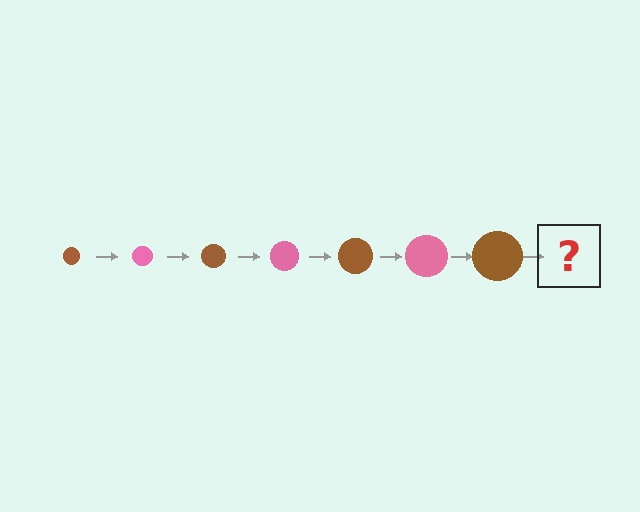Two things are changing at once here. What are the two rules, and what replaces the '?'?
The two rules are that the circle grows larger each step and the color cycles through brown and pink. The '?' should be a pink circle, larger than the previous one.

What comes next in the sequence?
The next element should be a pink circle, larger than the previous one.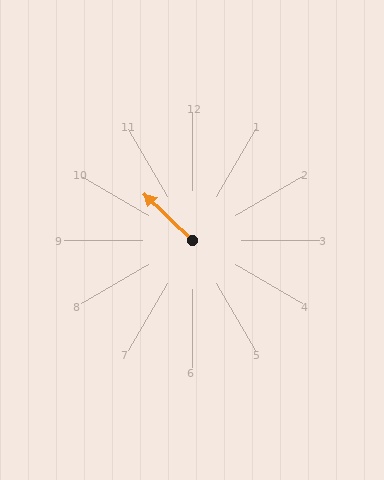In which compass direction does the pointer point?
Northwest.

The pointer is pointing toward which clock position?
Roughly 10 o'clock.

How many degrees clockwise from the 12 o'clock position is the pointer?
Approximately 314 degrees.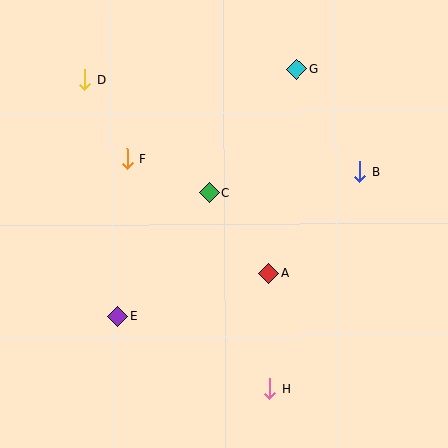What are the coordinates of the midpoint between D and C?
The midpoint between D and C is at (147, 136).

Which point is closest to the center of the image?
Point C at (209, 193) is closest to the center.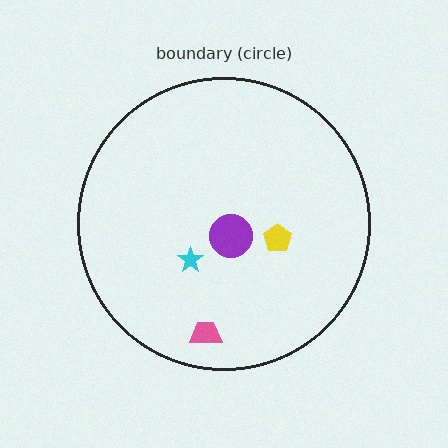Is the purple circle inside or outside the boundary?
Inside.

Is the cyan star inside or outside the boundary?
Inside.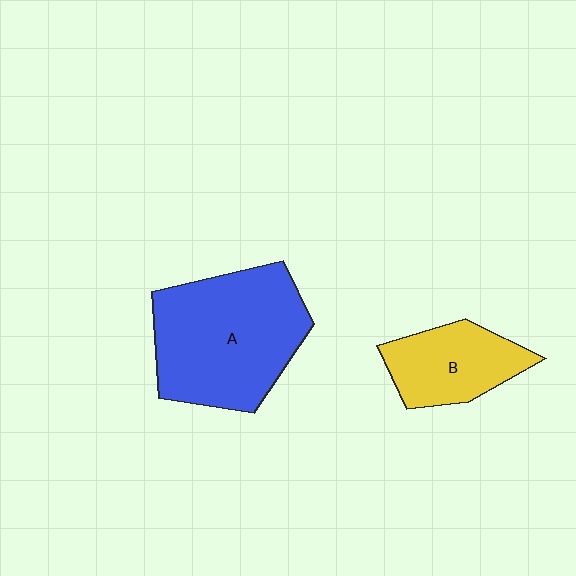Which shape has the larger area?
Shape A (blue).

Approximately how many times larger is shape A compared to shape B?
Approximately 1.9 times.